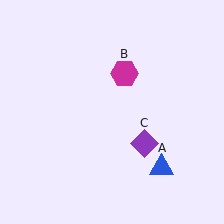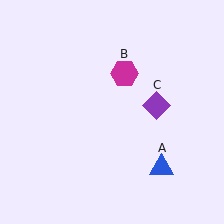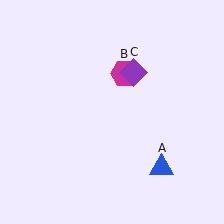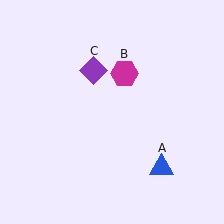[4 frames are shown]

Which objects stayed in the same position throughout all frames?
Blue triangle (object A) and magenta hexagon (object B) remained stationary.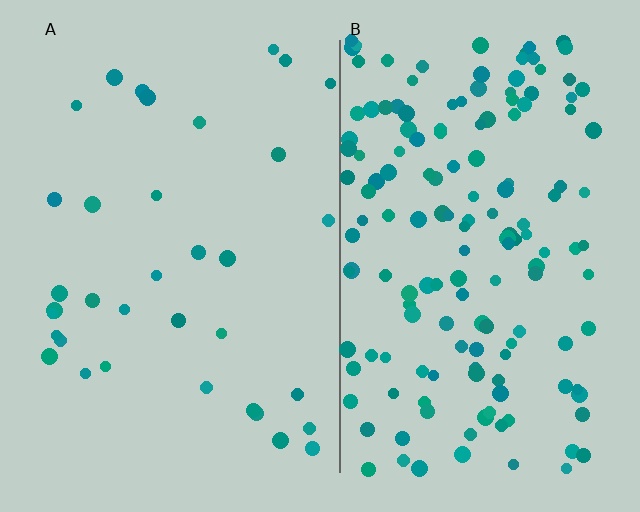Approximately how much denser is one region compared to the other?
Approximately 4.5× — region B over region A.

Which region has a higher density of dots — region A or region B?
B (the right).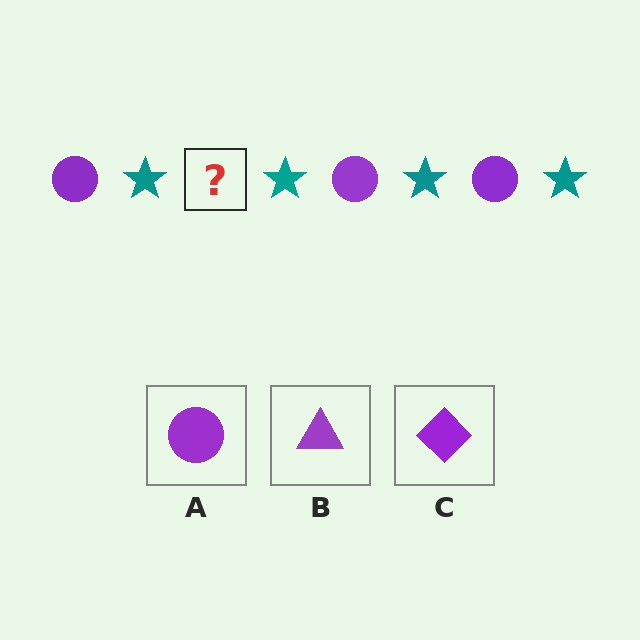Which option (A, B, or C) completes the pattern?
A.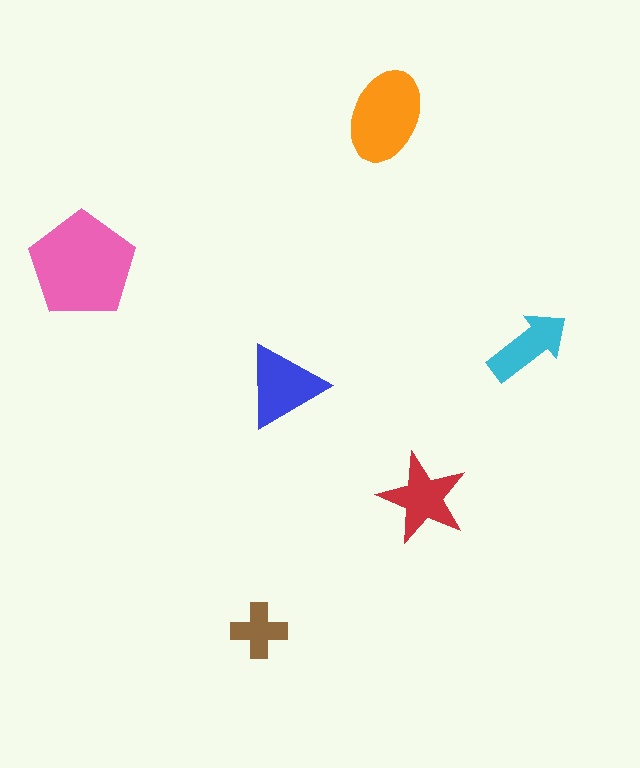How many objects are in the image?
There are 6 objects in the image.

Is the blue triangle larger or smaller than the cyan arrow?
Larger.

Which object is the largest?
The pink pentagon.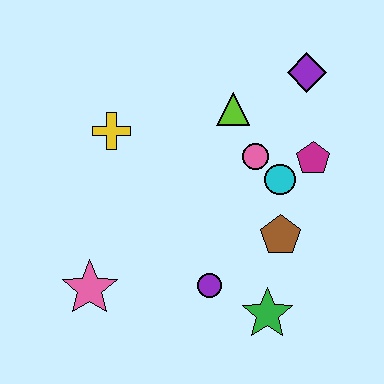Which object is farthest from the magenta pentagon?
The pink star is farthest from the magenta pentagon.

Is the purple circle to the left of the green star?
Yes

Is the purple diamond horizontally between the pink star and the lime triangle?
No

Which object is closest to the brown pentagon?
The cyan circle is closest to the brown pentagon.